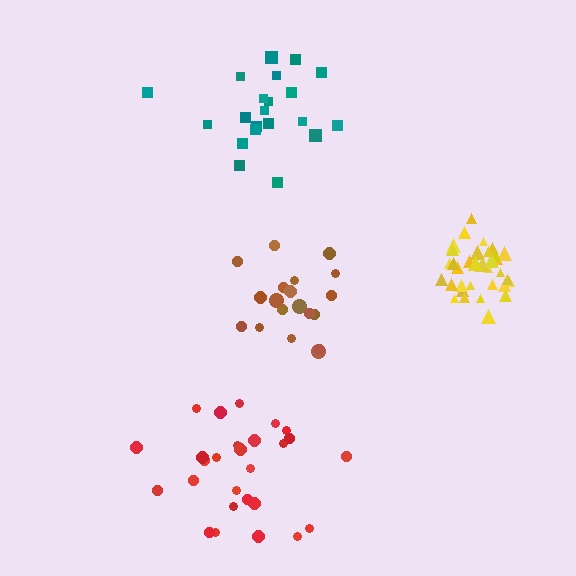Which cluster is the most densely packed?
Yellow.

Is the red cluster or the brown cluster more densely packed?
Brown.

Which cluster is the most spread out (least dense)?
Teal.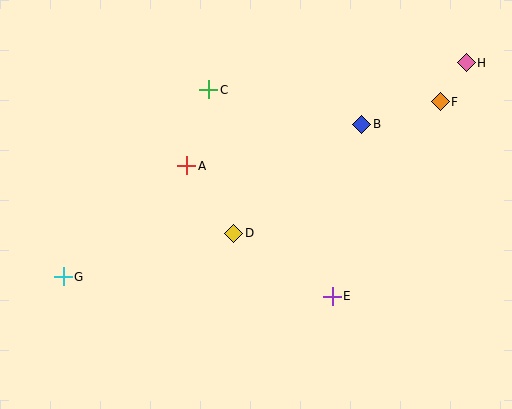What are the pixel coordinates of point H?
Point H is at (466, 63).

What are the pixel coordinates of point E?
Point E is at (332, 296).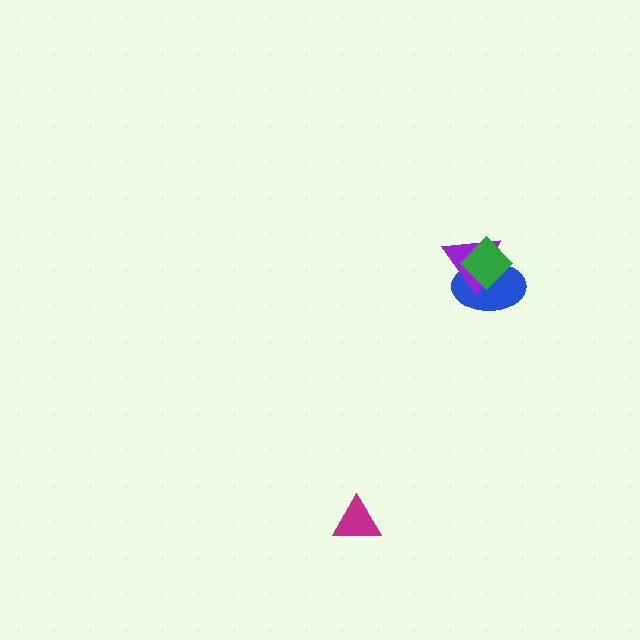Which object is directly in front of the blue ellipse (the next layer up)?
The purple triangle is directly in front of the blue ellipse.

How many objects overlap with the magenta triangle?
0 objects overlap with the magenta triangle.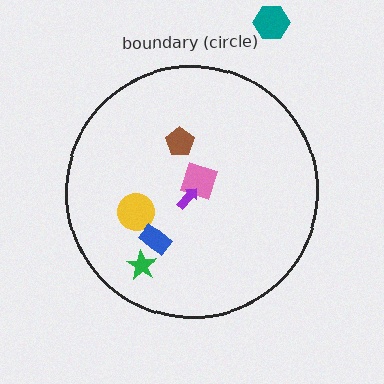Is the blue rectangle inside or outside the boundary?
Inside.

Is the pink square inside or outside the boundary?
Inside.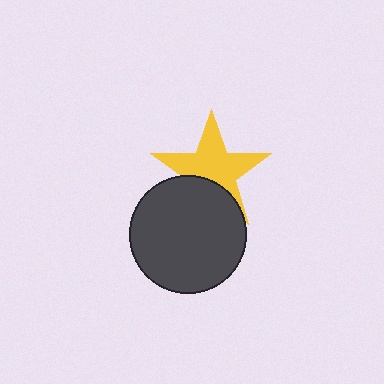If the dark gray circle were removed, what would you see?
You would see the complete yellow star.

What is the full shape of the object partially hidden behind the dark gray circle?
The partially hidden object is a yellow star.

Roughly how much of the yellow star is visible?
Most of it is visible (roughly 67%).